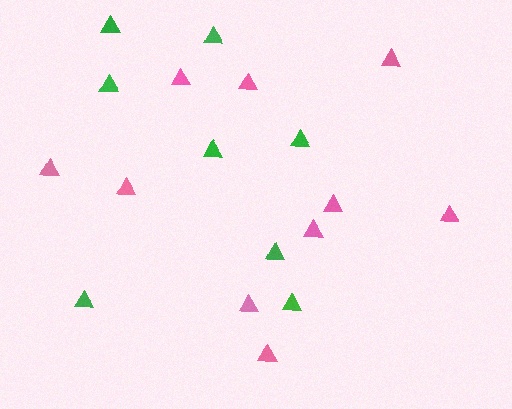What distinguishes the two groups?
There are 2 groups: one group of green triangles (8) and one group of pink triangles (10).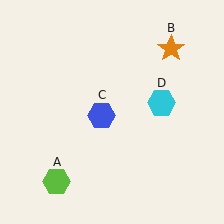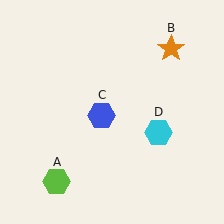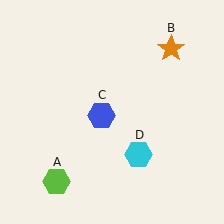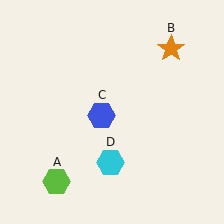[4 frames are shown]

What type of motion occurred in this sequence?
The cyan hexagon (object D) rotated clockwise around the center of the scene.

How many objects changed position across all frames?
1 object changed position: cyan hexagon (object D).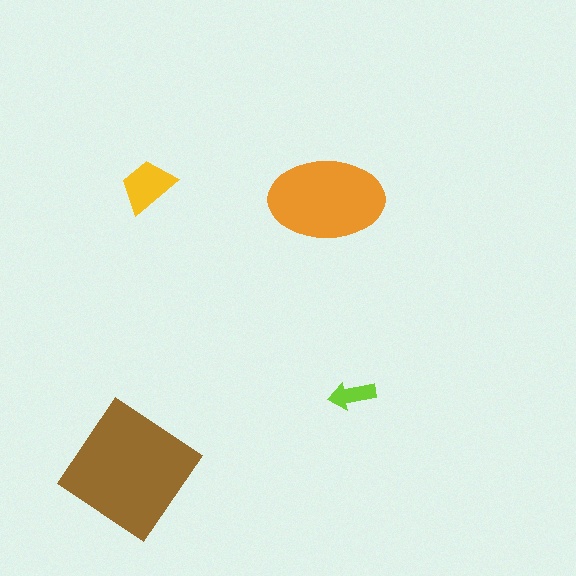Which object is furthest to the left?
The brown diamond is leftmost.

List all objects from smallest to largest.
The lime arrow, the yellow trapezoid, the orange ellipse, the brown diamond.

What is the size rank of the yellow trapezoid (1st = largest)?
3rd.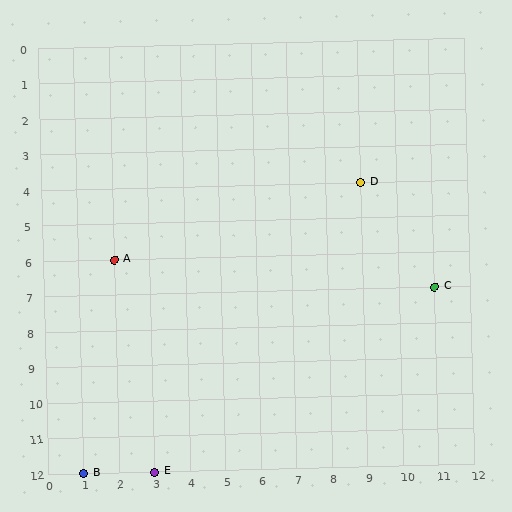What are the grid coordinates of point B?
Point B is at grid coordinates (1, 12).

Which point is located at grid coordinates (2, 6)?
Point A is at (2, 6).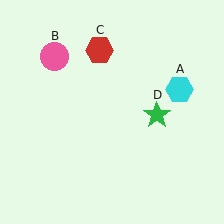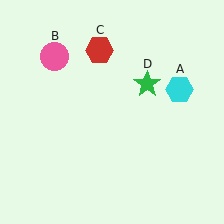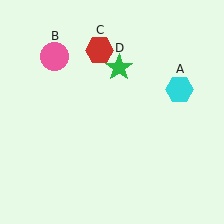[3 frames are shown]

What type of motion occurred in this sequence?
The green star (object D) rotated counterclockwise around the center of the scene.